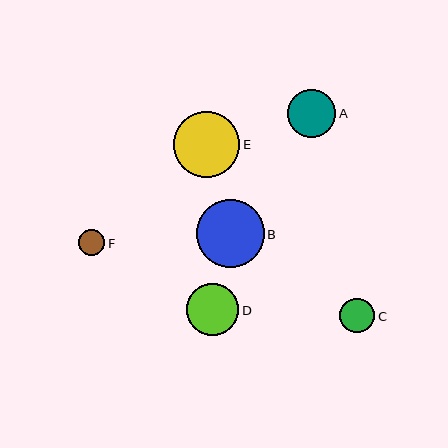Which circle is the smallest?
Circle F is the smallest with a size of approximately 26 pixels.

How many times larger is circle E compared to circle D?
Circle E is approximately 1.3 times the size of circle D.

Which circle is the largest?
Circle B is the largest with a size of approximately 68 pixels.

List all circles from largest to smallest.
From largest to smallest: B, E, D, A, C, F.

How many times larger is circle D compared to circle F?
Circle D is approximately 2.0 times the size of circle F.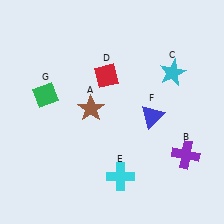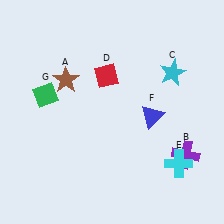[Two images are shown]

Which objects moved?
The objects that moved are: the brown star (A), the cyan cross (E).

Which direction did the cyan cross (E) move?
The cyan cross (E) moved right.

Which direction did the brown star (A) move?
The brown star (A) moved up.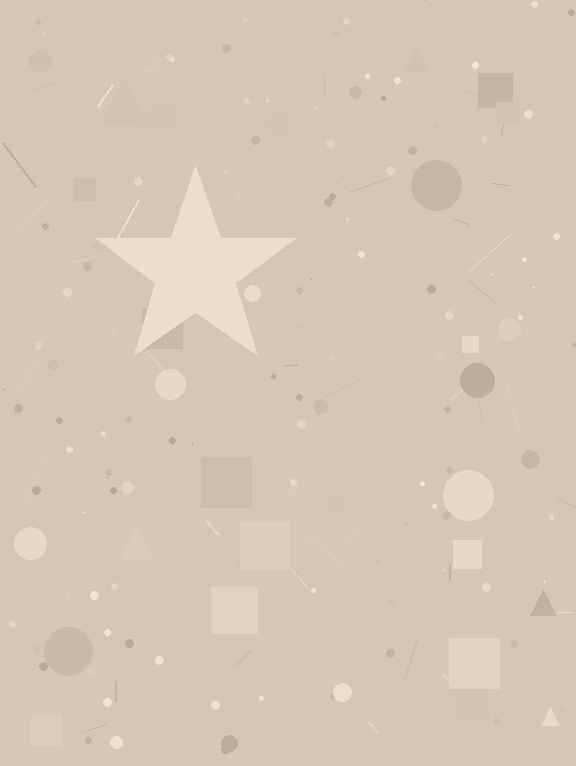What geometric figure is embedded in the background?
A star is embedded in the background.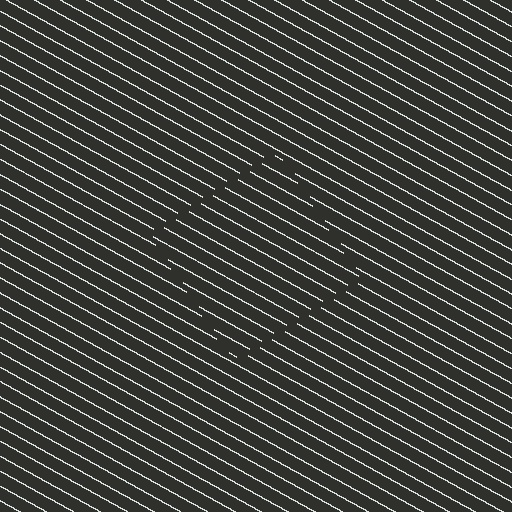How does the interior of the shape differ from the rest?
The interior of the shape contains the same grating, shifted by half a period — the contour is defined by the phase discontinuity where line-ends from the inner and outer gratings abut.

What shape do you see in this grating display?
An illusory square. The interior of the shape contains the same grating, shifted by half a period — the contour is defined by the phase discontinuity where line-ends from the inner and outer gratings abut.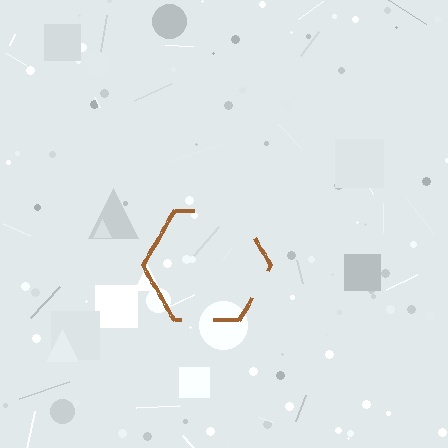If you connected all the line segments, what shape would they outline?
They would outline a hexagon.